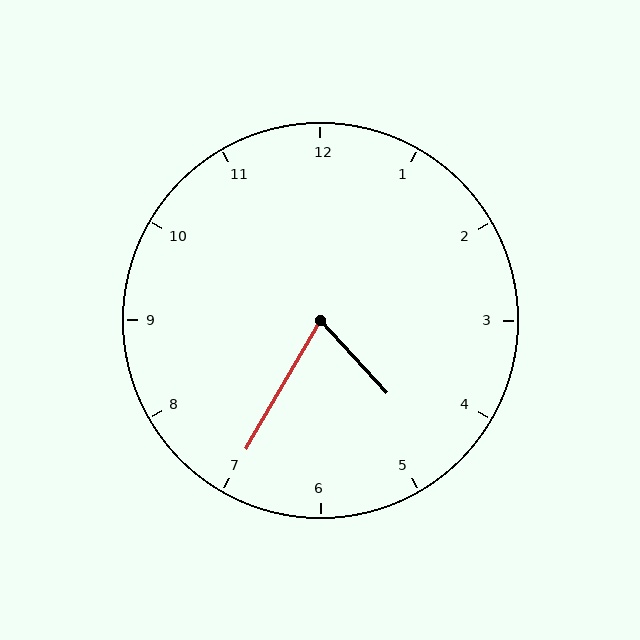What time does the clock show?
4:35.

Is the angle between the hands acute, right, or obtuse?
It is acute.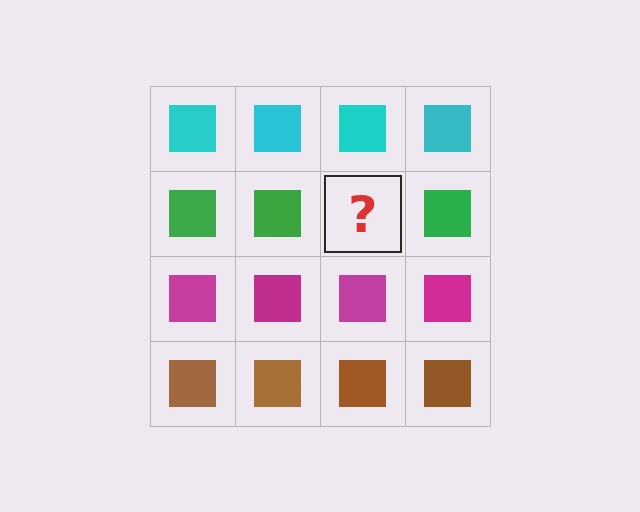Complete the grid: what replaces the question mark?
The question mark should be replaced with a green square.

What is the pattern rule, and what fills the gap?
The rule is that each row has a consistent color. The gap should be filled with a green square.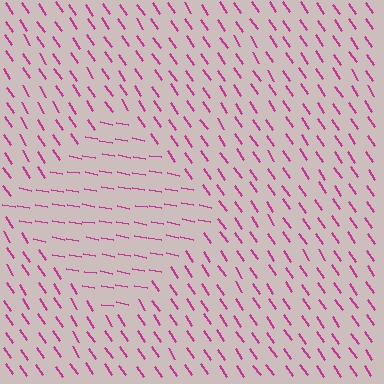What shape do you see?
I see a diamond.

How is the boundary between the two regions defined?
The boundary is defined purely by a change in line orientation (approximately 45 degrees difference). All lines are the same color and thickness.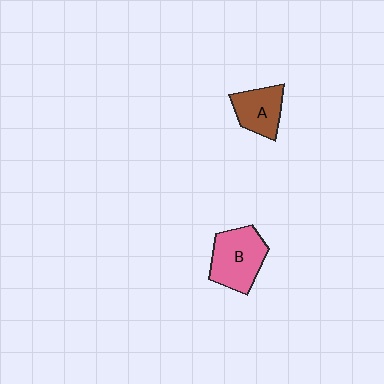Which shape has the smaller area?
Shape A (brown).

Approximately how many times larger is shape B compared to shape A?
Approximately 1.4 times.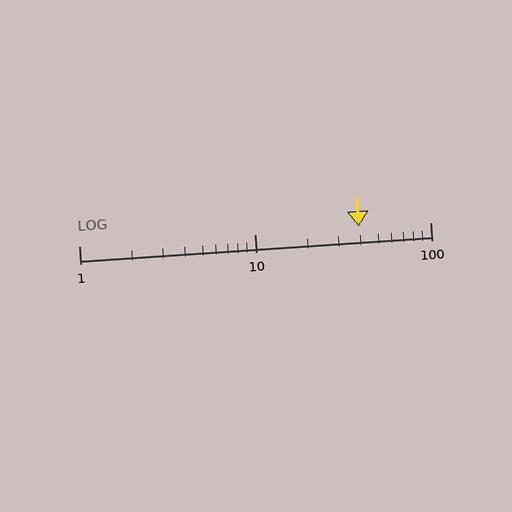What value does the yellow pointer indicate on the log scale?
The pointer indicates approximately 39.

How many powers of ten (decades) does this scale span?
The scale spans 2 decades, from 1 to 100.